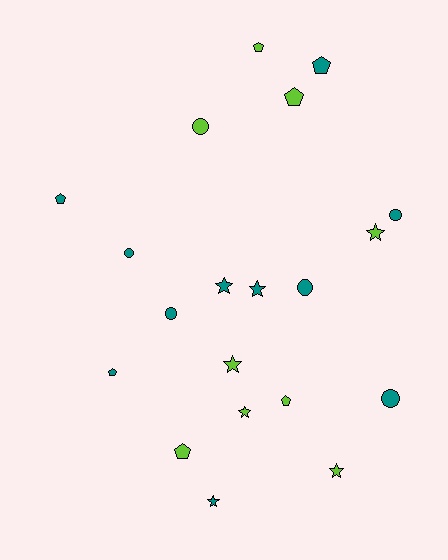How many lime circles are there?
There is 1 lime circle.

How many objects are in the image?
There are 20 objects.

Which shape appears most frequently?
Star, with 7 objects.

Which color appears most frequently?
Teal, with 11 objects.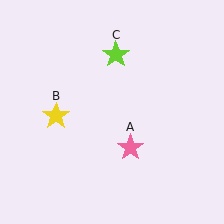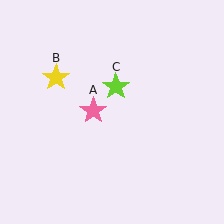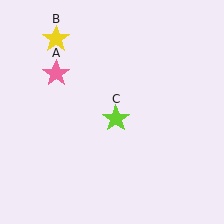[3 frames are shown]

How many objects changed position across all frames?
3 objects changed position: pink star (object A), yellow star (object B), lime star (object C).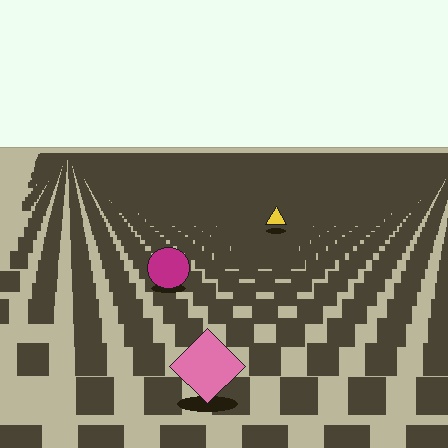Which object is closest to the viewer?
The pink diamond is closest. The texture marks near it are larger and more spread out.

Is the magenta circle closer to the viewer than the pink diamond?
No. The pink diamond is closer — you can tell from the texture gradient: the ground texture is coarser near it.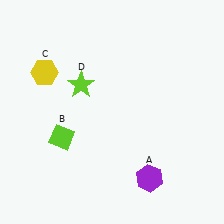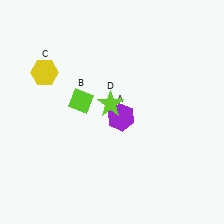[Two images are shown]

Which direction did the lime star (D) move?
The lime star (D) moved right.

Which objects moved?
The objects that moved are: the purple hexagon (A), the lime diamond (B), the lime star (D).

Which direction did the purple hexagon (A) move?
The purple hexagon (A) moved up.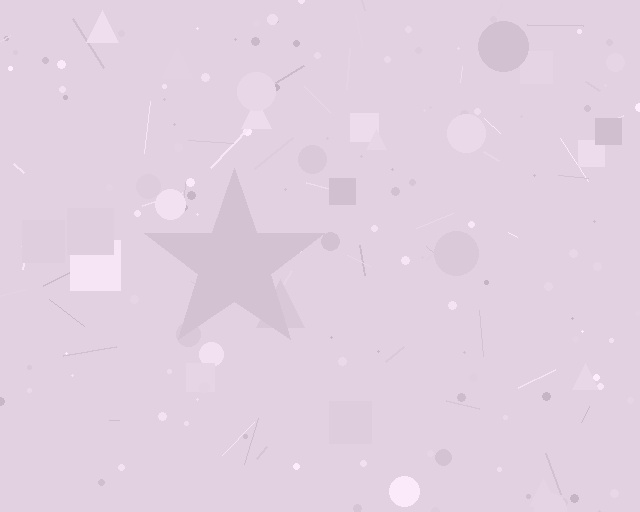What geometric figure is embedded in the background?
A star is embedded in the background.